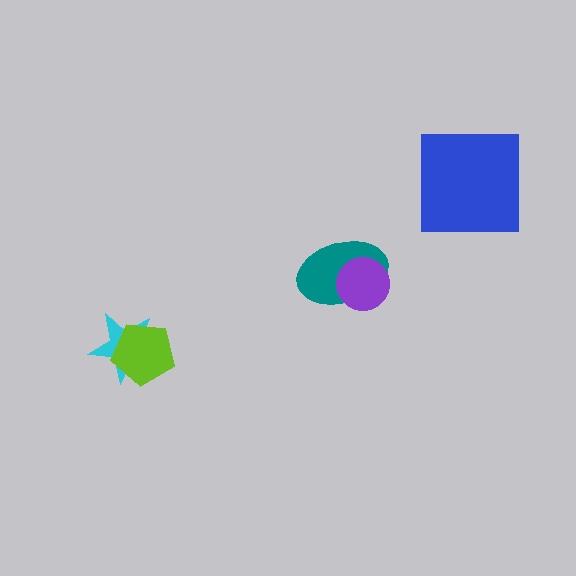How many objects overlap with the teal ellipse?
1 object overlaps with the teal ellipse.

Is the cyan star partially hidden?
Yes, it is partially covered by another shape.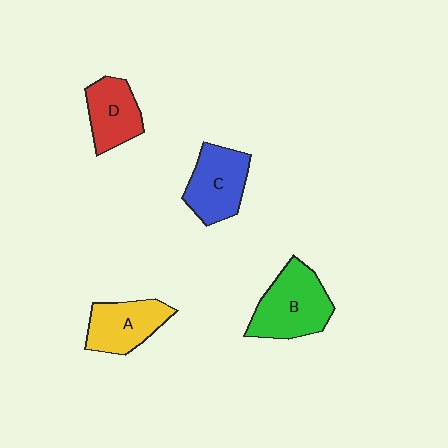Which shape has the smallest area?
Shape D (red).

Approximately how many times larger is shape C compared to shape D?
Approximately 1.2 times.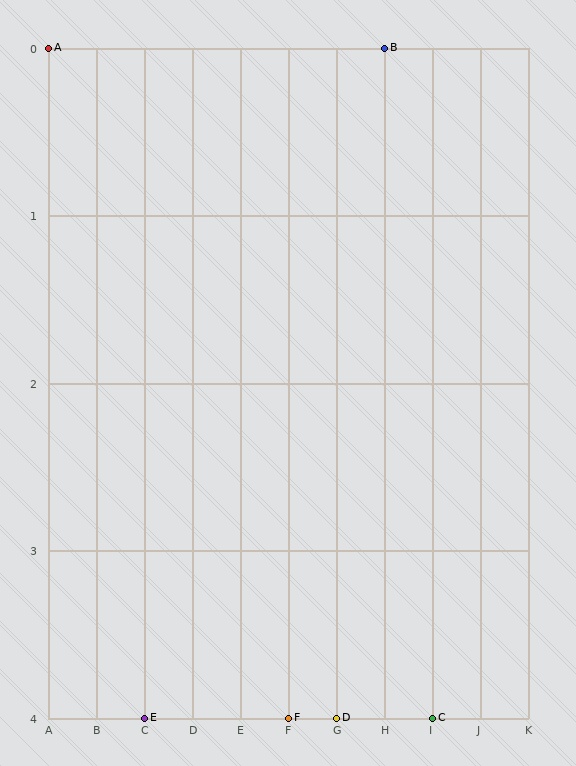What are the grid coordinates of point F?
Point F is at grid coordinates (F, 4).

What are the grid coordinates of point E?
Point E is at grid coordinates (C, 4).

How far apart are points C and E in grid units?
Points C and E are 6 columns apart.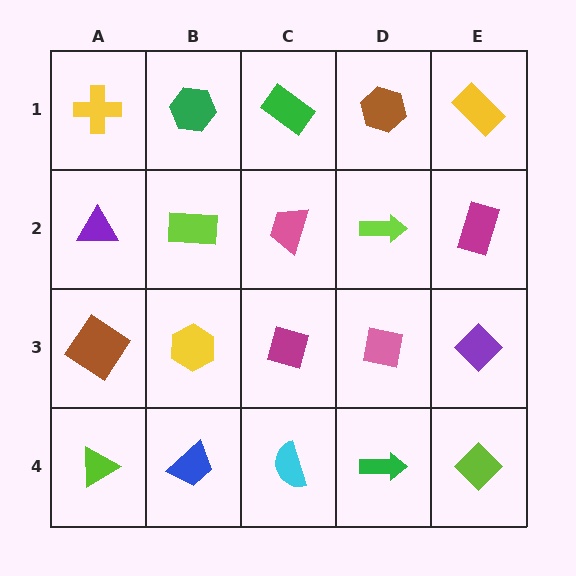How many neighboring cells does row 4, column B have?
3.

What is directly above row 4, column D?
A pink square.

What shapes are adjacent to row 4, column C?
A magenta diamond (row 3, column C), a blue trapezoid (row 4, column B), a green arrow (row 4, column D).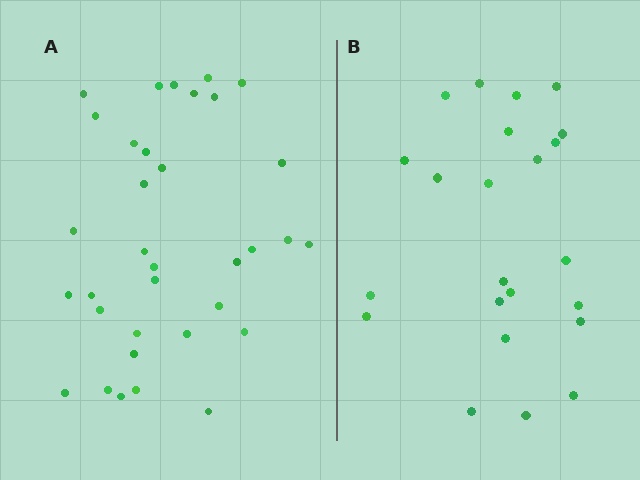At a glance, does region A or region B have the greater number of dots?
Region A (the left region) has more dots.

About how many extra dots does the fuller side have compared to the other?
Region A has roughly 12 or so more dots than region B.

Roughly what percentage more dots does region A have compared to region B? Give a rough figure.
About 50% more.